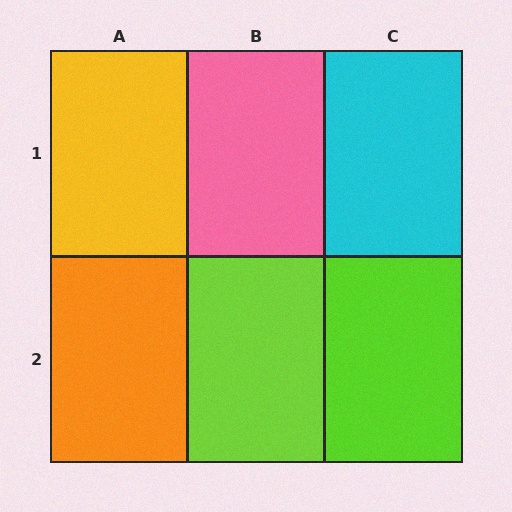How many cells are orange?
1 cell is orange.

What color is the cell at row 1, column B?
Pink.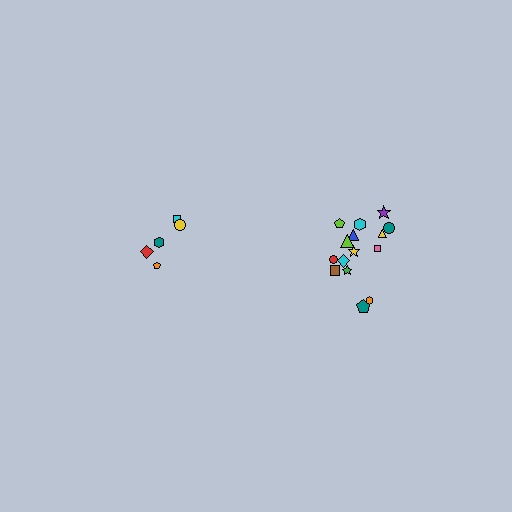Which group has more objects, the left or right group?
The right group.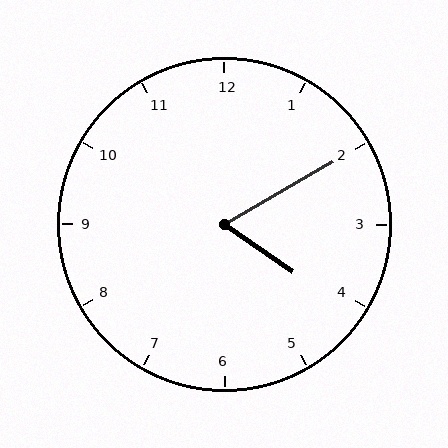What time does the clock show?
4:10.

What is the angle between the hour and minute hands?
Approximately 65 degrees.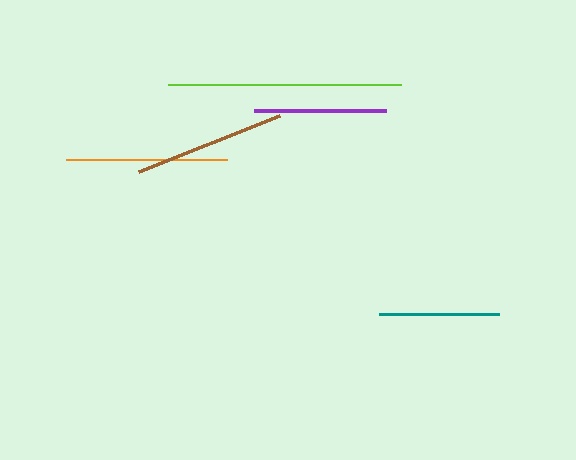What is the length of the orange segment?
The orange segment is approximately 161 pixels long.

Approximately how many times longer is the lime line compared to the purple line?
The lime line is approximately 1.8 times the length of the purple line.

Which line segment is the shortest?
The teal line is the shortest at approximately 120 pixels.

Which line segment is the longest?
The lime line is the longest at approximately 233 pixels.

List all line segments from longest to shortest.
From longest to shortest: lime, orange, brown, purple, teal.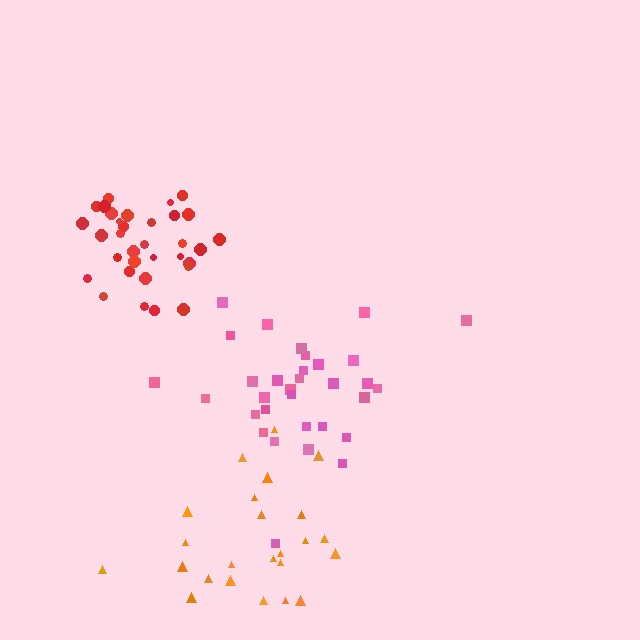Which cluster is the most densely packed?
Red.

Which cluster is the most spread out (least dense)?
Orange.